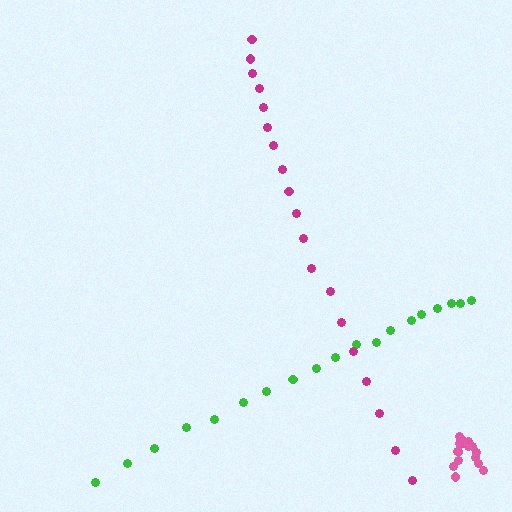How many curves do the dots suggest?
There are 3 distinct paths.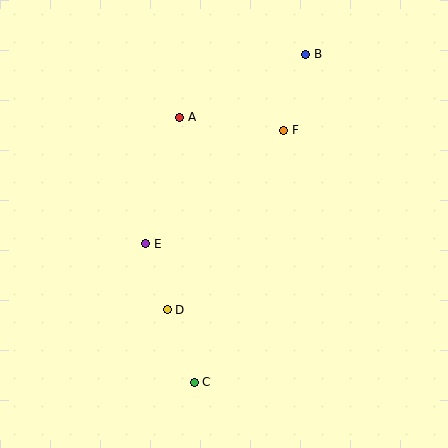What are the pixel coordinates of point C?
Point C is at (194, 382).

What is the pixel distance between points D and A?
The distance between D and A is 193 pixels.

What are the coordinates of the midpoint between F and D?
The midpoint between F and D is at (225, 220).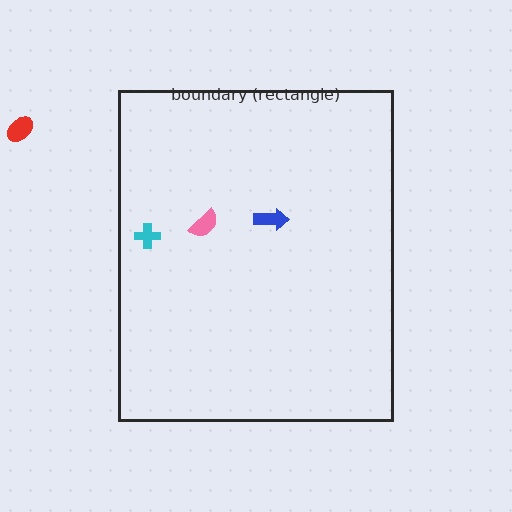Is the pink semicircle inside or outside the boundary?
Inside.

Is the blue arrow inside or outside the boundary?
Inside.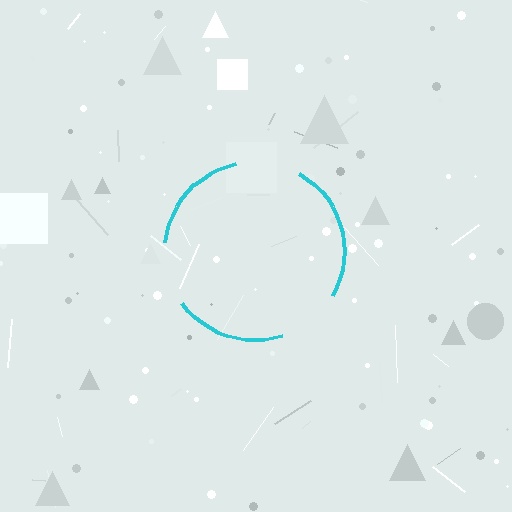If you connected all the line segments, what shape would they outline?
They would outline a circle.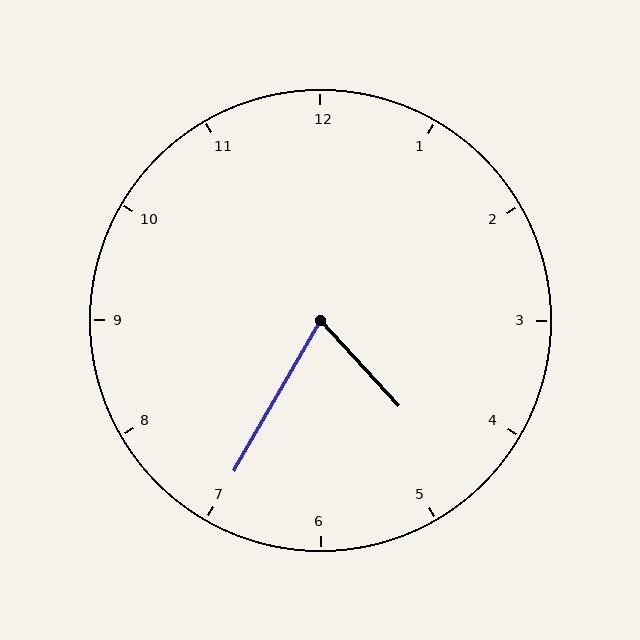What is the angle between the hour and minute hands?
Approximately 72 degrees.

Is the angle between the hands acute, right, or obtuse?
It is acute.